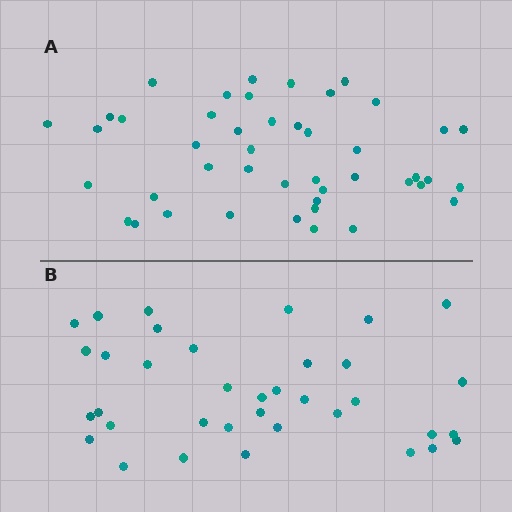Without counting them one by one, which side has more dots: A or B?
Region A (the top region) has more dots.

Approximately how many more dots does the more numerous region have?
Region A has roughly 8 or so more dots than region B.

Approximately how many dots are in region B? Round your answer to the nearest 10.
About 40 dots. (The exact count is 36, which rounds to 40.)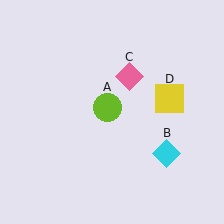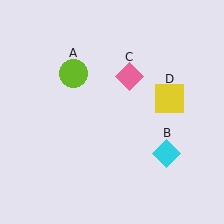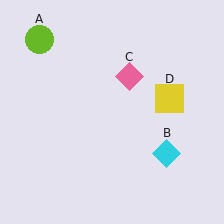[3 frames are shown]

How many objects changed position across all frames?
1 object changed position: lime circle (object A).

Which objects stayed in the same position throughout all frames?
Cyan diamond (object B) and pink diamond (object C) and yellow square (object D) remained stationary.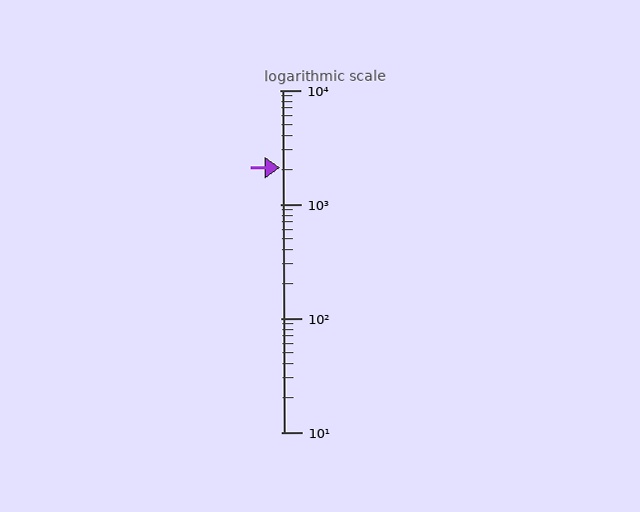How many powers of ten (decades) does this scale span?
The scale spans 3 decades, from 10 to 10000.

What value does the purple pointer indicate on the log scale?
The pointer indicates approximately 2100.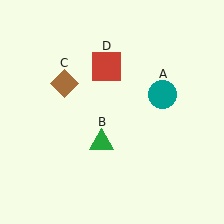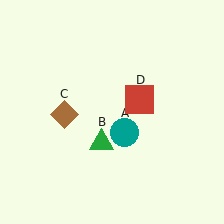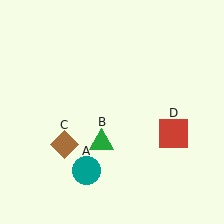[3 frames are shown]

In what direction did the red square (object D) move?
The red square (object D) moved down and to the right.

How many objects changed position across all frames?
3 objects changed position: teal circle (object A), brown diamond (object C), red square (object D).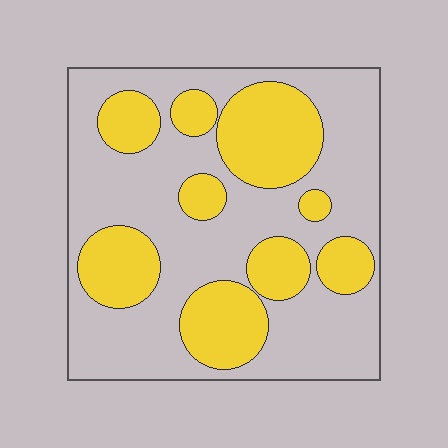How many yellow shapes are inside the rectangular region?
9.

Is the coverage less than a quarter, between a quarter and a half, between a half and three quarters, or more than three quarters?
Between a quarter and a half.